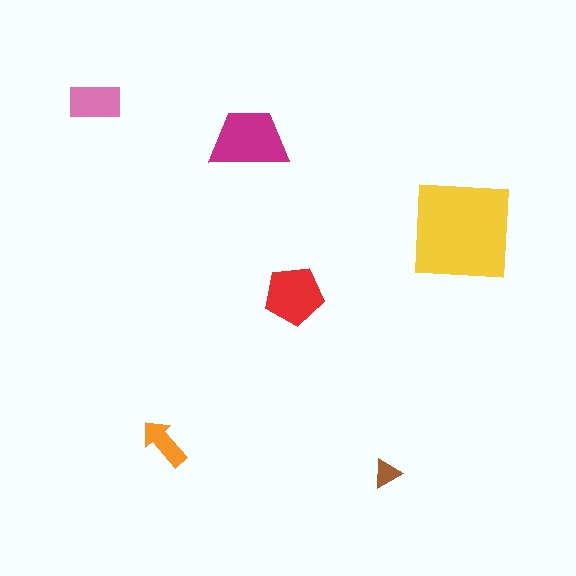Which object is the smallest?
The brown triangle.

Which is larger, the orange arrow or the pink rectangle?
The pink rectangle.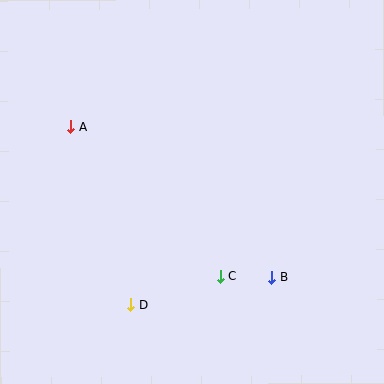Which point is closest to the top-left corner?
Point A is closest to the top-left corner.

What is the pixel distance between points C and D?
The distance between C and D is 94 pixels.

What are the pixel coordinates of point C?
Point C is at (220, 276).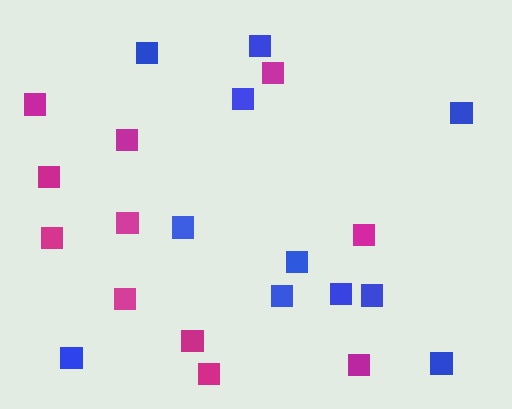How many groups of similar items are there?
There are 2 groups: one group of magenta squares (11) and one group of blue squares (11).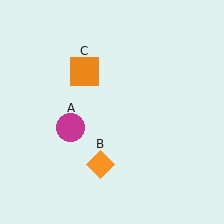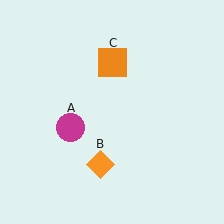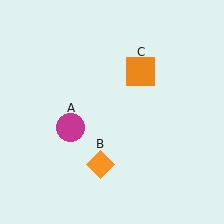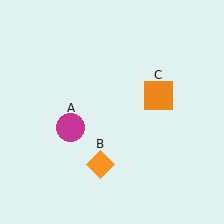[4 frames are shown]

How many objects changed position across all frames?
1 object changed position: orange square (object C).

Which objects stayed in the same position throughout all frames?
Magenta circle (object A) and orange diamond (object B) remained stationary.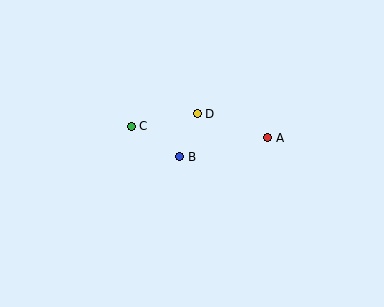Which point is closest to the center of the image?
Point B at (180, 157) is closest to the center.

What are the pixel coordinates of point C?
Point C is at (131, 126).